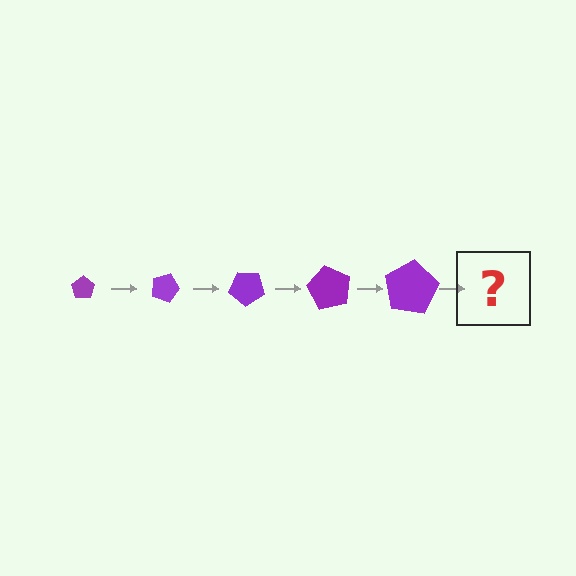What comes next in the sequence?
The next element should be a pentagon, larger than the previous one and rotated 100 degrees from the start.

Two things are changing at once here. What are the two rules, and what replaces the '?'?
The two rules are that the pentagon grows larger each step and it rotates 20 degrees each step. The '?' should be a pentagon, larger than the previous one and rotated 100 degrees from the start.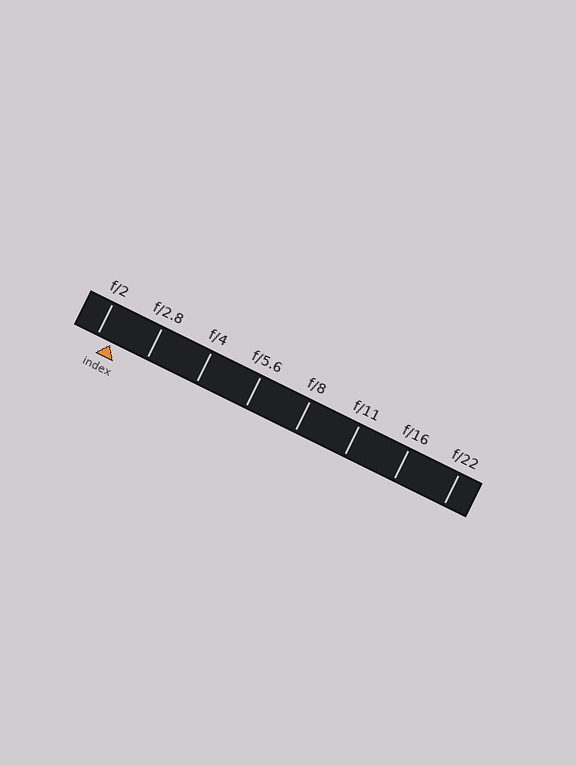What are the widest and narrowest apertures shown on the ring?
The widest aperture shown is f/2 and the narrowest is f/22.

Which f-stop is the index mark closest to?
The index mark is closest to f/2.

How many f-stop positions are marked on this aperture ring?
There are 8 f-stop positions marked.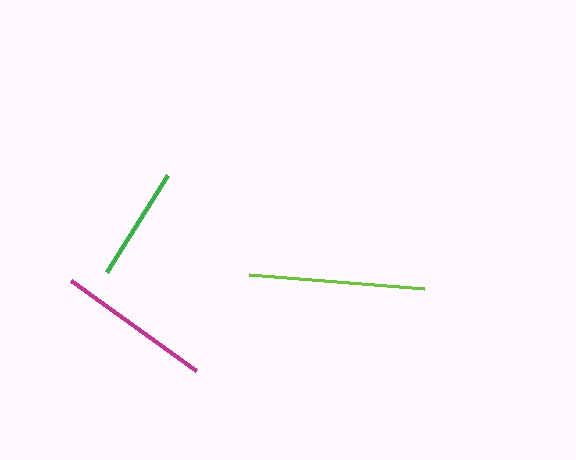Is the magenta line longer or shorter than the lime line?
The lime line is longer than the magenta line.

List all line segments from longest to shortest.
From longest to shortest: lime, magenta, green.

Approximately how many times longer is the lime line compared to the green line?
The lime line is approximately 1.5 times the length of the green line.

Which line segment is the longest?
The lime line is the longest at approximately 175 pixels.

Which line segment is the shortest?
The green line is the shortest at approximately 115 pixels.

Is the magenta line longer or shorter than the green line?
The magenta line is longer than the green line.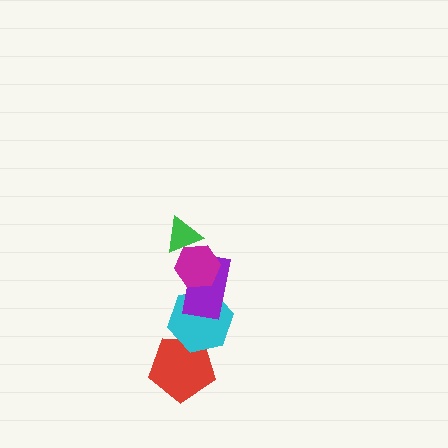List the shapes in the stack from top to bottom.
From top to bottom: the green triangle, the magenta hexagon, the purple rectangle, the cyan hexagon, the red pentagon.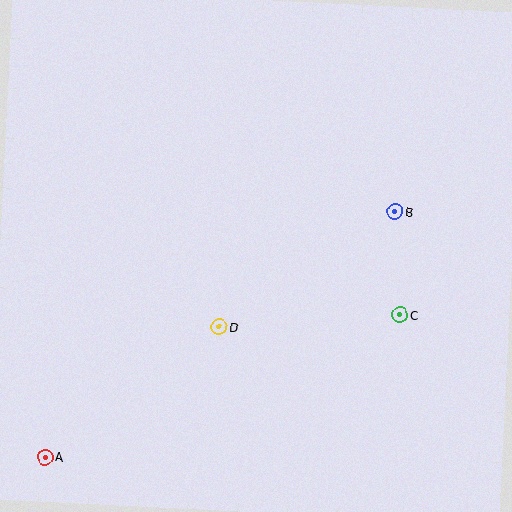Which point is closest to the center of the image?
Point D at (219, 327) is closest to the center.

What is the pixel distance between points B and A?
The distance between B and A is 428 pixels.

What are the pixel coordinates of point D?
Point D is at (219, 327).